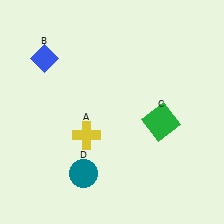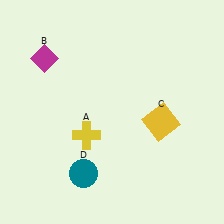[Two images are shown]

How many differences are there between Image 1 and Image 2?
There are 2 differences between the two images.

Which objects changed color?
B changed from blue to magenta. C changed from green to yellow.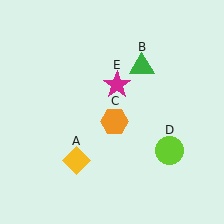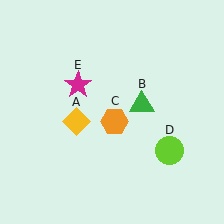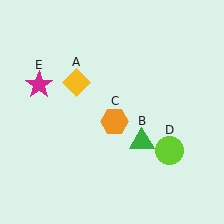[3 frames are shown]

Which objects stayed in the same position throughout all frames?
Orange hexagon (object C) and lime circle (object D) remained stationary.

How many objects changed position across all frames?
3 objects changed position: yellow diamond (object A), green triangle (object B), magenta star (object E).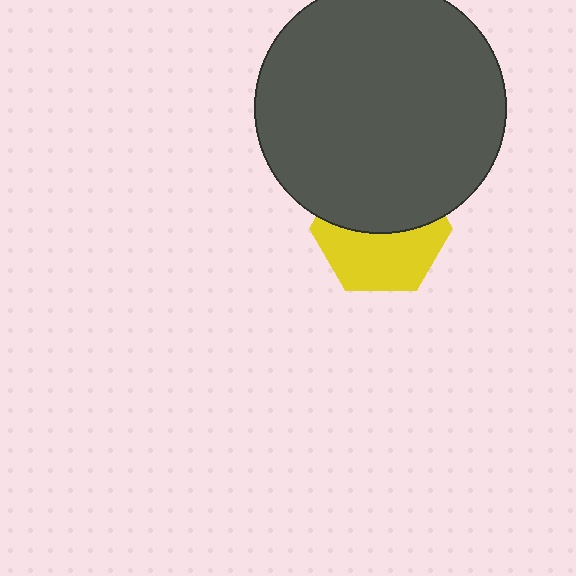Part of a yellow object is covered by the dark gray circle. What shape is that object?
It is a hexagon.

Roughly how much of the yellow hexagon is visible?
About half of it is visible (roughly 52%).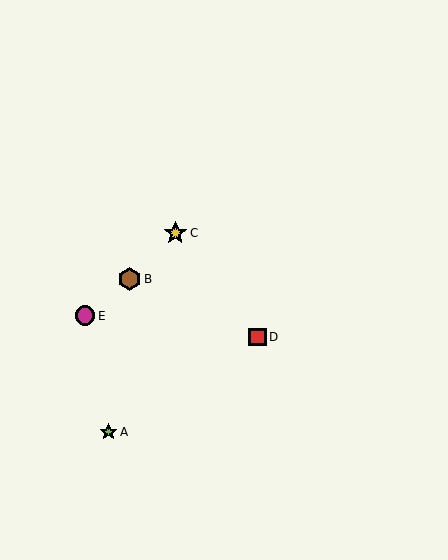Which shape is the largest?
The yellow star (labeled C) is the largest.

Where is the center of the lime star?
The center of the lime star is at (109, 432).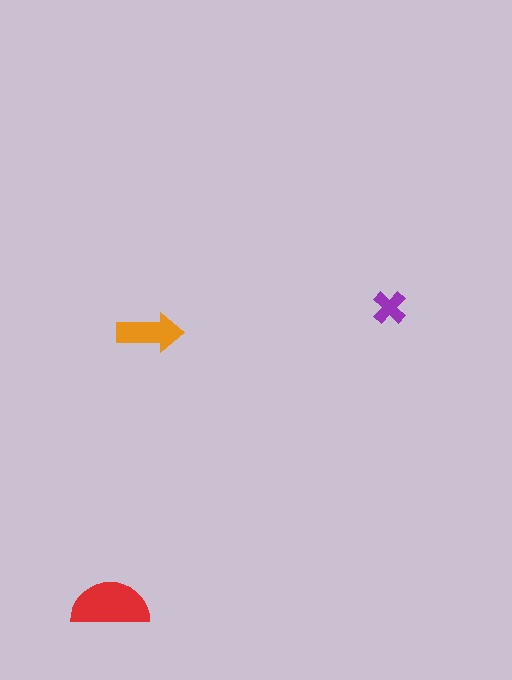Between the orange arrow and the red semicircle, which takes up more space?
The red semicircle.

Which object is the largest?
The red semicircle.